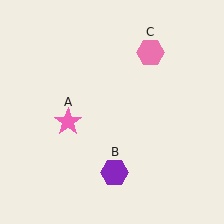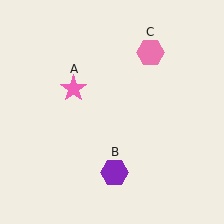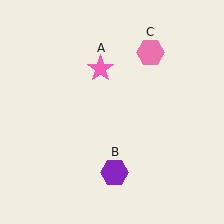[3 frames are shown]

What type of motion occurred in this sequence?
The pink star (object A) rotated clockwise around the center of the scene.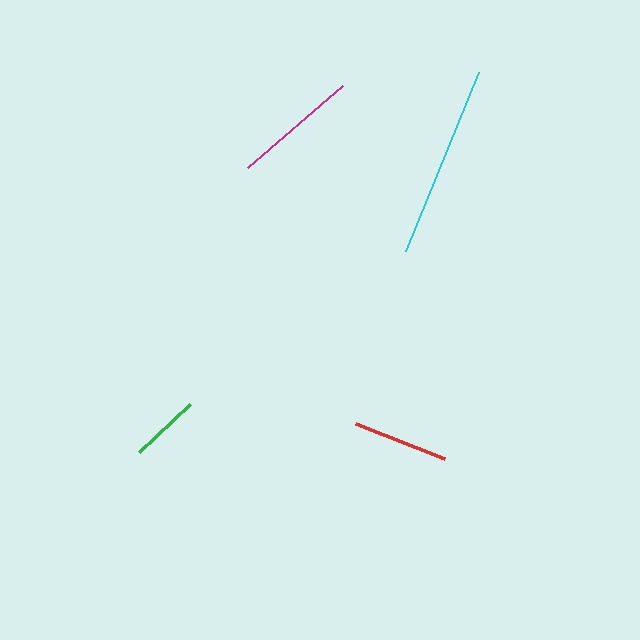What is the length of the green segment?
The green segment is approximately 70 pixels long.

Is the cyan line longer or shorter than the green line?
The cyan line is longer than the green line.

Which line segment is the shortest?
The green line is the shortest at approximately 70 pixels.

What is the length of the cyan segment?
The cyan segment is approximately 194 pixels long.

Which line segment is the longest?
The cyan line is the longest at approximately 194 pixels.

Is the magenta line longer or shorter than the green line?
The magenta line is longer than the green line.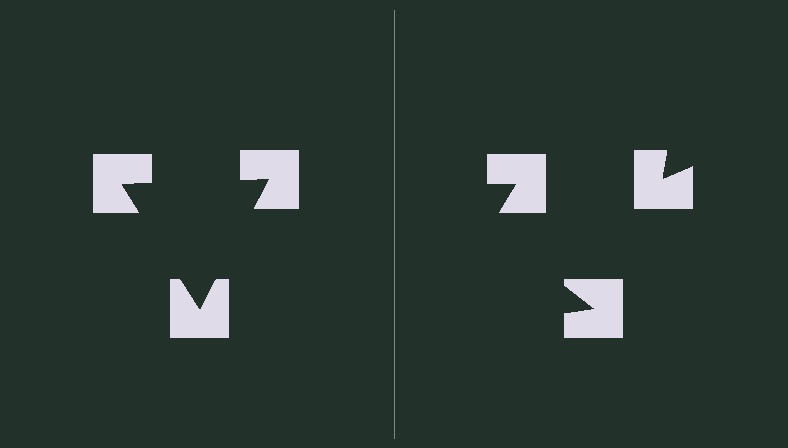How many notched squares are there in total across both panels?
6 — 3 on each side.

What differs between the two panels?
The notched squares are positioned identically on both sides; only the wedge orientations differ. On the left they align to a triangle; on the right they are misaligned.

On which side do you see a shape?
An illusory triangle appears on the left side. On the right side the wedge cuts are rotated, so no coherent shape forms.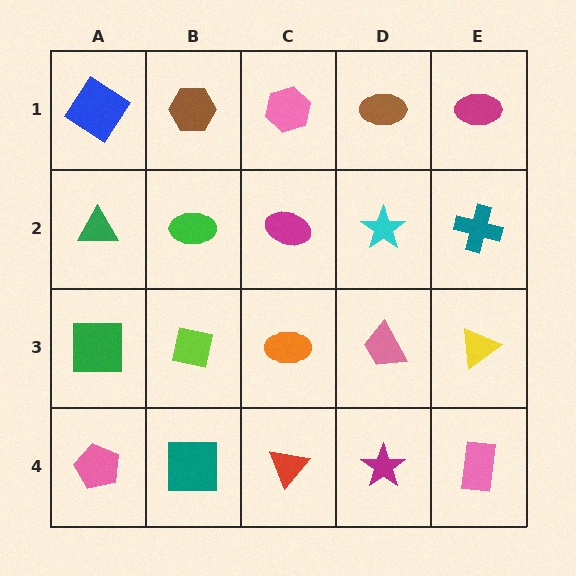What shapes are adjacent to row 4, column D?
A pink trapezoid (row 3, column D), a red triangle (row 4, column C), a pink rectangle (row 4, column E).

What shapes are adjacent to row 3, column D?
A cyan star (row 2, column D), a magenta star (row 4, column D), an orange ellipse (row 3, column C), a yellow triangle (row 3, column E).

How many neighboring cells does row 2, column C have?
4.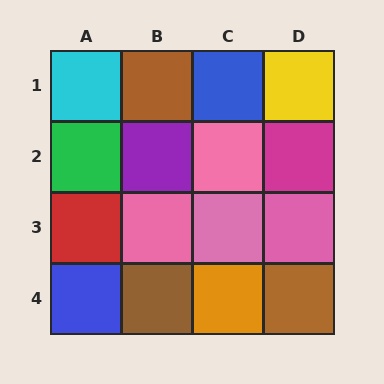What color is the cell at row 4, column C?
Orange.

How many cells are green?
1 cell is green.